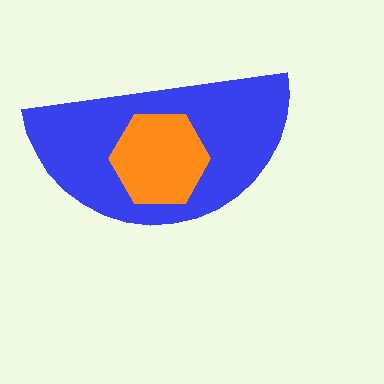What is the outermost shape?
The blue semicircle.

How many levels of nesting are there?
2.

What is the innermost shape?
The orange hexagon.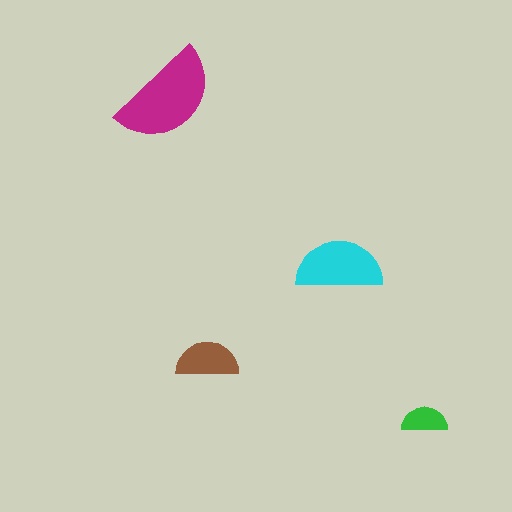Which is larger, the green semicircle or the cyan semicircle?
The cyan one.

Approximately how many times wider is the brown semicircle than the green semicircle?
About 1.5 times wider.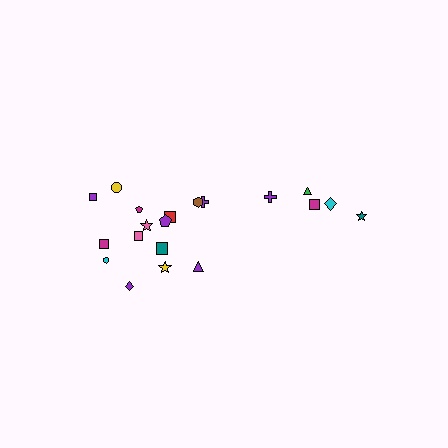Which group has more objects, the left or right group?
The left group.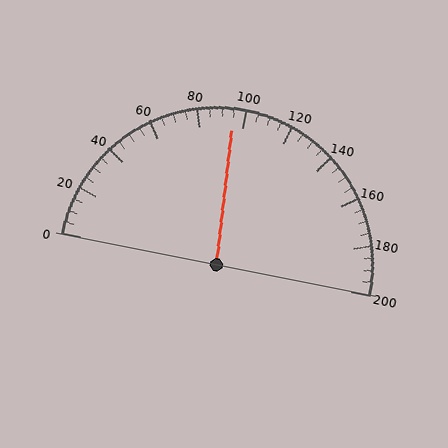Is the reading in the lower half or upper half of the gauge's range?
The reading is in the lower half of the range (0 to 200).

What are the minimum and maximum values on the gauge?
The gauge ranges from 0 to 200.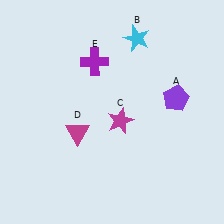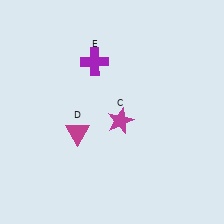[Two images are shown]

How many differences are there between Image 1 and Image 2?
There are 2 differences between the two images.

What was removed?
The purple pentagon (A), the cyan star (B) were removed in Image 2.